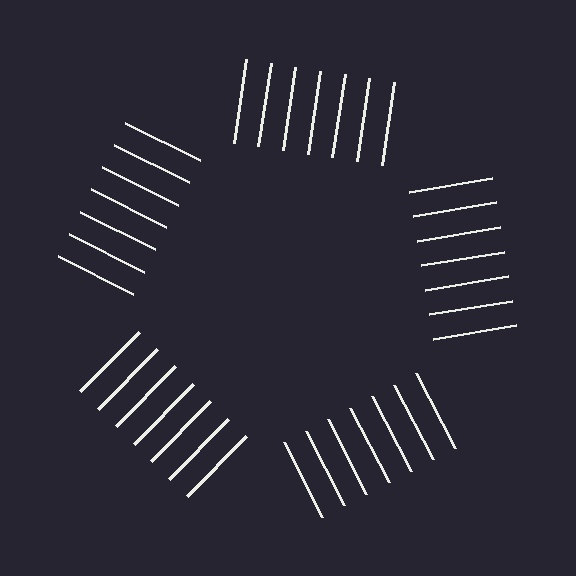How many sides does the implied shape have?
5 sides — the line-ends trace a pentagon.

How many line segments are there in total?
35 — 7 along each of the 5 edges.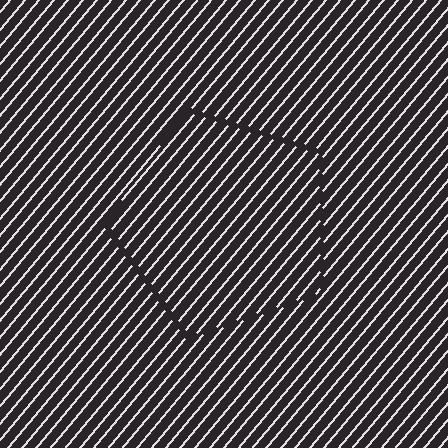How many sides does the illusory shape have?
5 sides — the line-ends trace a pentagon.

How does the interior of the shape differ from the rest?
The interior of the shape contains the same grating, shifted by half a period — the contour is defined by the phase discontinuity where line-ends from the inner and outer gratings abut.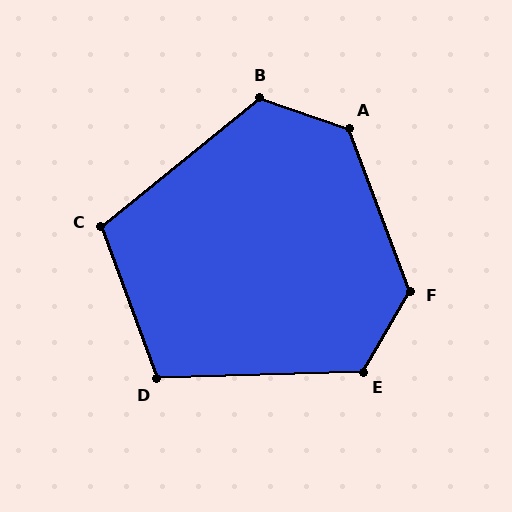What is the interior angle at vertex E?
Approximately 122 degrees (obtuse).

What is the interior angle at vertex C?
Approximately 109 degrees (obtuse).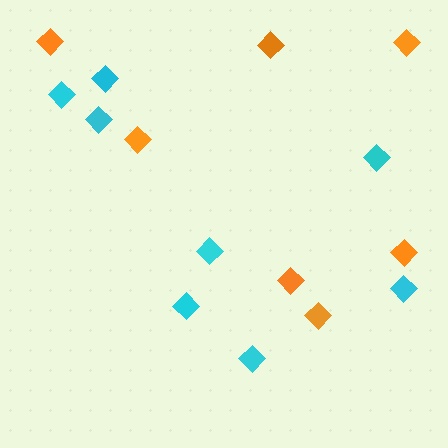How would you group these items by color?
There are 2 groups: one group of orange diamonds (7) and one group of cyan diamonds (8).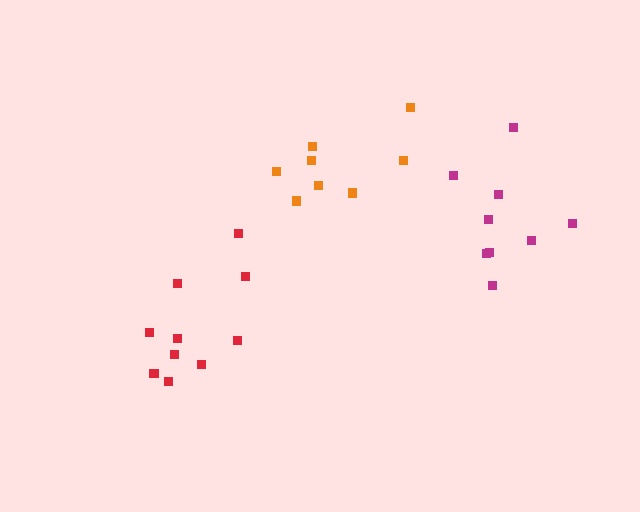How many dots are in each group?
Group 1: 10 dots, Group 2: 8 dots, Group 3: 9 dots (27 total).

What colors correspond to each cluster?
The clusters are colored: red, orange, magenta.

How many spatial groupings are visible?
There are 3 spatial groupings.